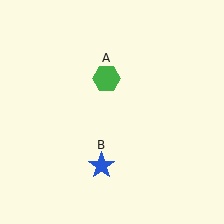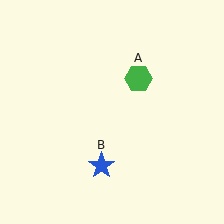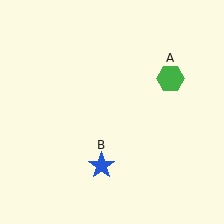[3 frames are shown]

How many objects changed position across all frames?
1 object changed position: green hexagon (object A).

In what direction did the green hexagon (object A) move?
The green hexagon (object A) moved right.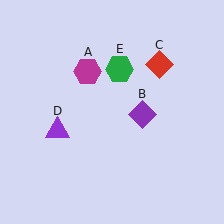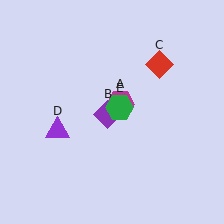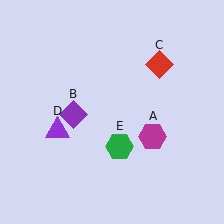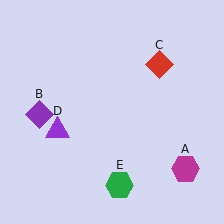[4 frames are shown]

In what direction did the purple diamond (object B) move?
The purple diamond (object B) moved left.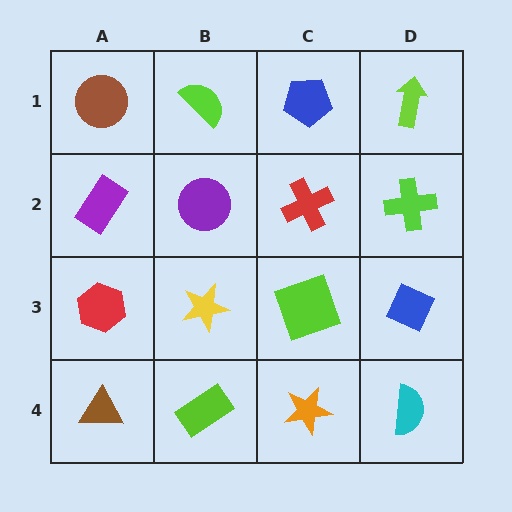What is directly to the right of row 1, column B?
A blue pentagon.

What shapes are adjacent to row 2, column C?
A blue pentagon (row 1, column C), a lime square (row 3, column C), a purple circle (row 2, column B), a lime cross (row 2, column D).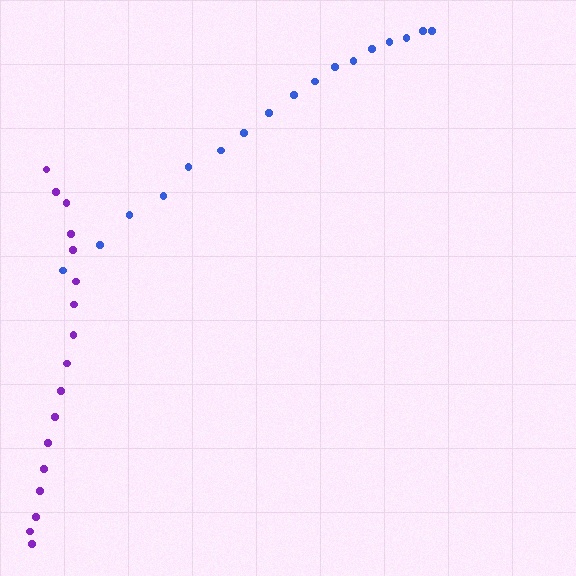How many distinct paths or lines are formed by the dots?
There are 2 distinct paths.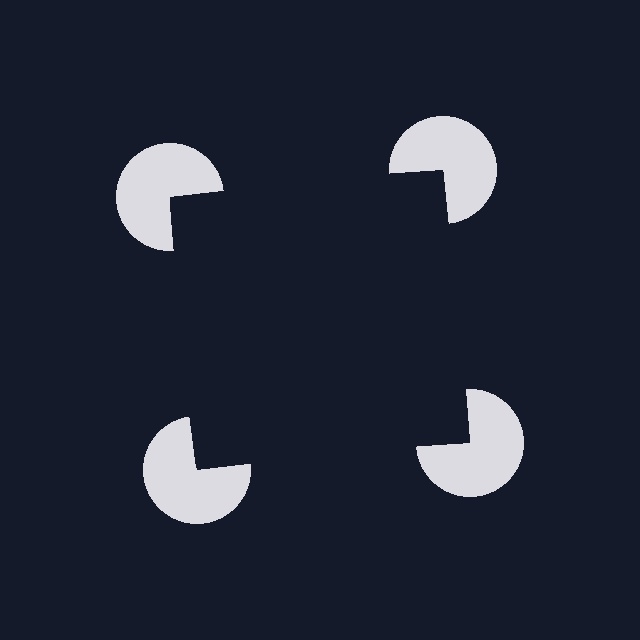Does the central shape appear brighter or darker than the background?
It typically appears slightly darker than the background, even though no actual brightness change is drawn.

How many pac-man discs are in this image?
There are 4 — one at each vertex of the illusory square.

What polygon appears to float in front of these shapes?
An illusory square — its edges are inferred from the aligned wedge cuts in the pac-man discs, not physically drawn.